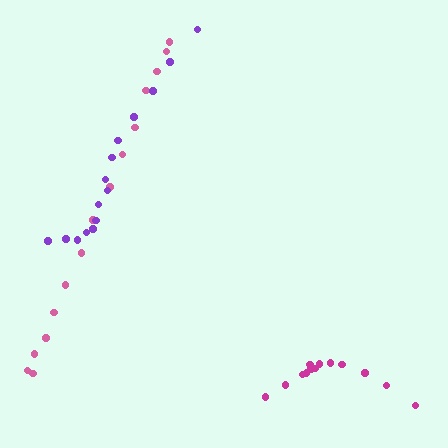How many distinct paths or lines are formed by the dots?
There are 3 distinct paths.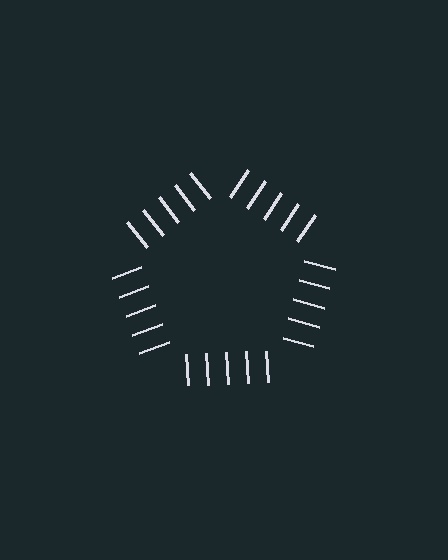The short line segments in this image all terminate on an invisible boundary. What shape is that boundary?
An illusory pentagon — the line segments terminate on its edges but no continuous stroke is drawn.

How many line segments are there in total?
25 — 5 along each of the 5 edges.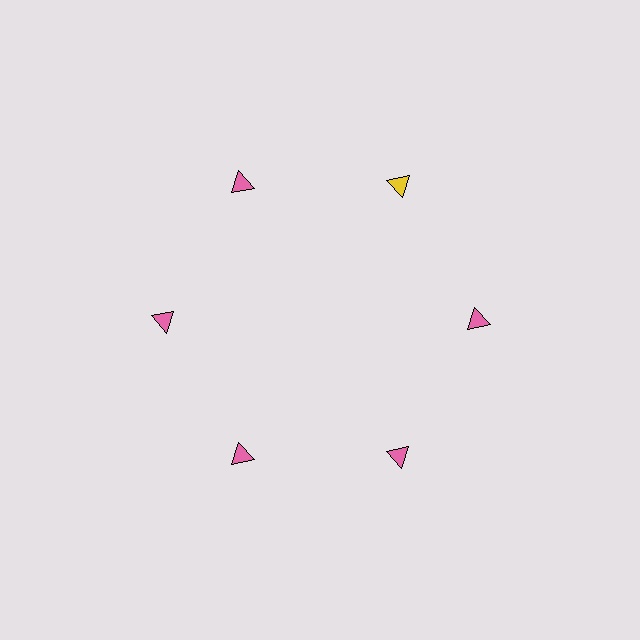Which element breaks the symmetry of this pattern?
The yellow triangle at roughly the 1 o'clock position breaks the symmetry. All other shapes are pink triangles.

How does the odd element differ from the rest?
It has a different color: yellow instead of pink.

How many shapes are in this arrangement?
There are 6 shapes arranged in a ring pattern.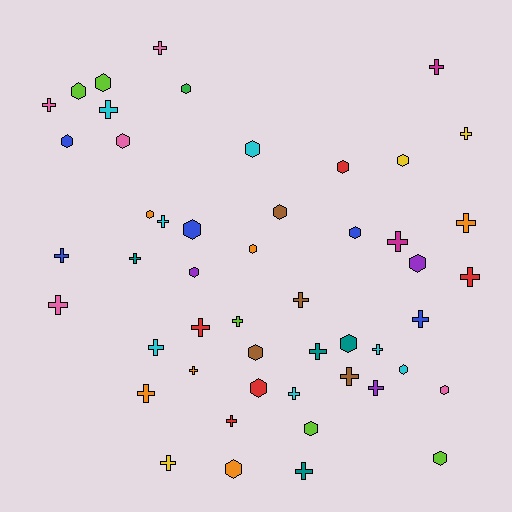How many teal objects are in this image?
There are 4 teal objects.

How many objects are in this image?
There are 50 objects.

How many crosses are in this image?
There are 27 crosses.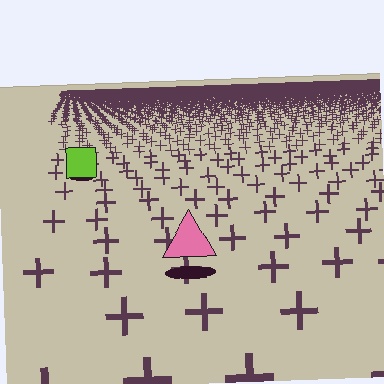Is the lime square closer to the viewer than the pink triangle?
No. The pink triangle is closer — you can tell from the texture gradient: the ground texture is coarser near it.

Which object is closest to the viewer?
The pink triangle is closest. The texture marks near it are larger and more spread out.